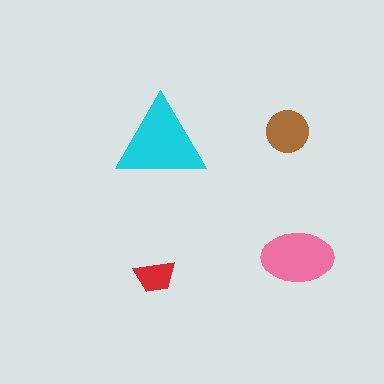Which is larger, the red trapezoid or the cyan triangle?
The cyan triangle.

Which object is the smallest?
The red trapezoid.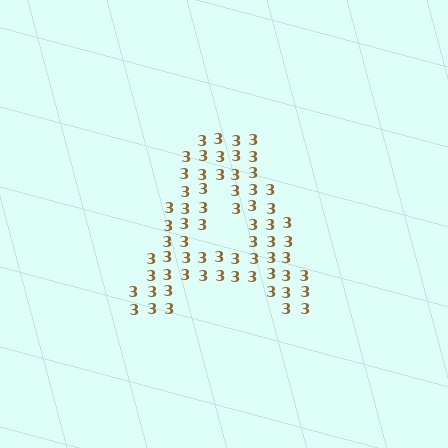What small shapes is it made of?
It is made of small digit 3's.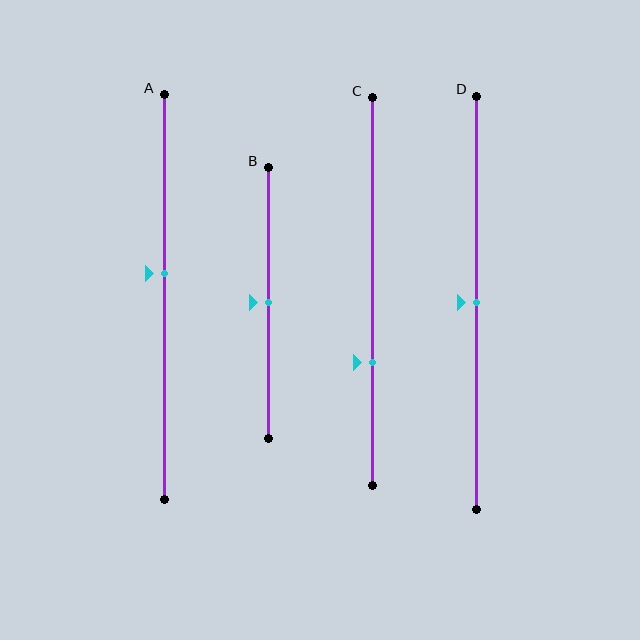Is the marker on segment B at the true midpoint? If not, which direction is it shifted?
Yes, the marker on segment B is at the true midpoint.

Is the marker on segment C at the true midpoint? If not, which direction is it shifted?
No, the marker on segment C is shifted downward by about 18% of the segment length.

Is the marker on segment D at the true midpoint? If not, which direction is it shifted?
Yes, the marker on segment D is at the true midpoint.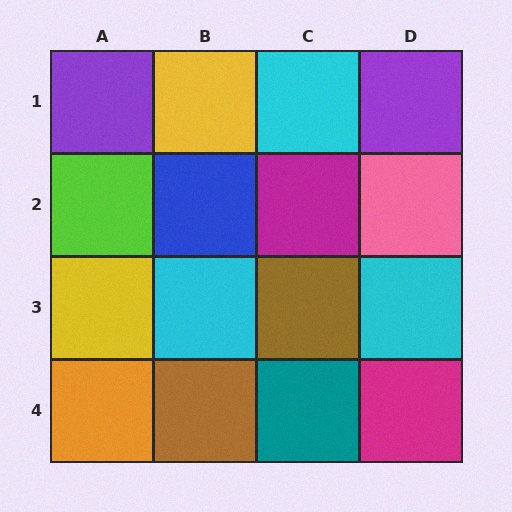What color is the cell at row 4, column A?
Orange.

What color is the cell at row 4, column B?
Brown.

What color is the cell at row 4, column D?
Magenta.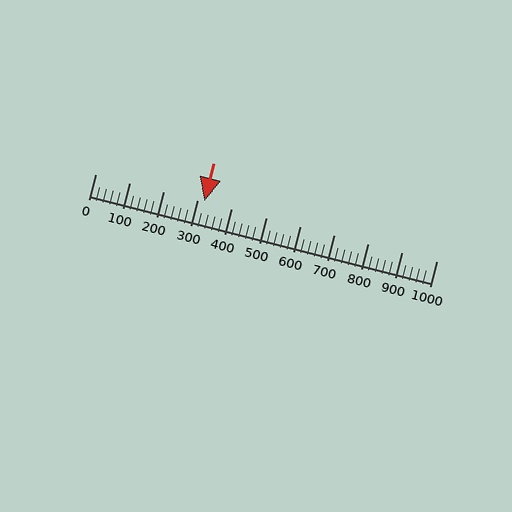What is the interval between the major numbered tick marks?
The major tick marks are spaced 100 units apart.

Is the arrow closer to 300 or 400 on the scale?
The arrow is closer to 300.